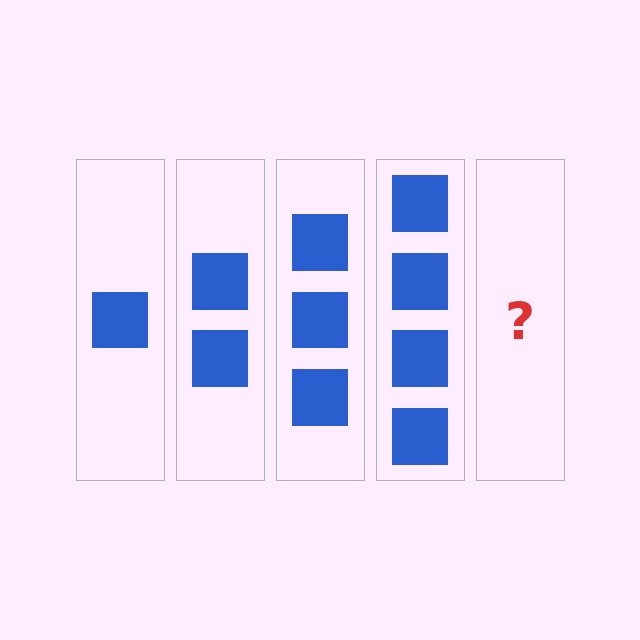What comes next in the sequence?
The next element should be 5 squares.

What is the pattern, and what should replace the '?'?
The pattern is that each step adds one more square. The '?' should be 5 squares.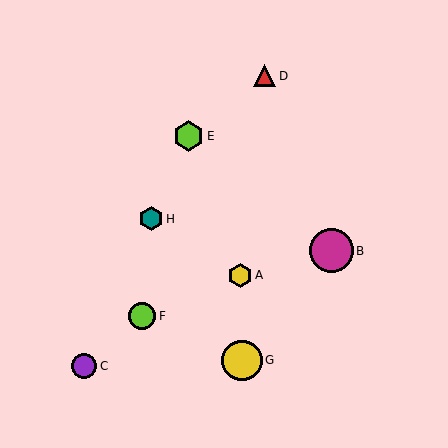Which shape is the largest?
The magenta circle (labeled B) is the largest.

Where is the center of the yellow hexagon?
The center of the yellow hexagon is at (240, 275).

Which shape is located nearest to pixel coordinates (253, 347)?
The yellow circle (labeled G) at (242, 360) is nearest to that location.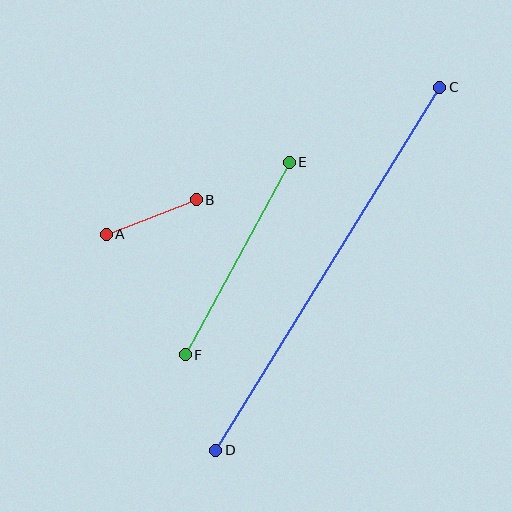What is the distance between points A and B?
The distance is approximately 97 pixels.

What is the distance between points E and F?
The distance is approximately 219 pixels.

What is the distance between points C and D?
The distance is approximately 427 pixels.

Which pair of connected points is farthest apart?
Points C and D are farthest apart.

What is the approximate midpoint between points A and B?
The midpoint is at approximately (151, 217) pixels.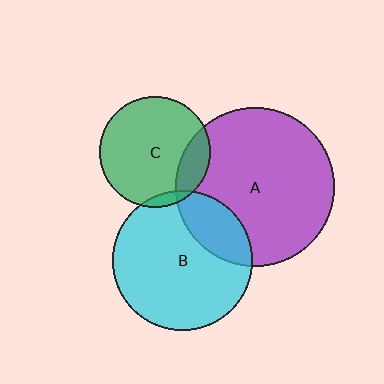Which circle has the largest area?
Circle A (purple).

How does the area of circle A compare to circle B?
Approximately 1.3 times.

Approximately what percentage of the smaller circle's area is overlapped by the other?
Approximately 25%.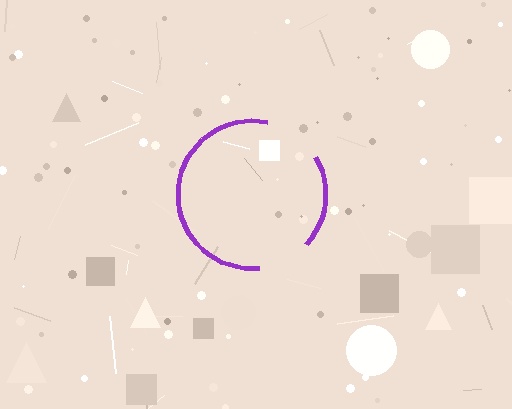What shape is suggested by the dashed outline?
The dashed outline suggests a circle.